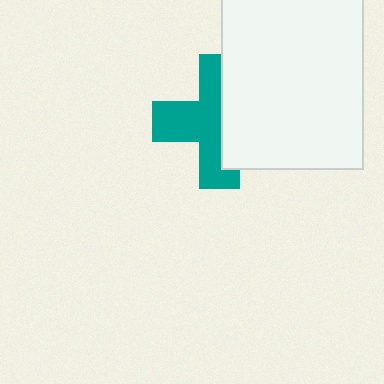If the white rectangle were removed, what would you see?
You would see the complete teal cross.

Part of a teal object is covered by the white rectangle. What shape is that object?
It is a cross.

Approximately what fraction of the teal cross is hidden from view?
Roughly 43% of the teal cross is hidden behind the white rectangle.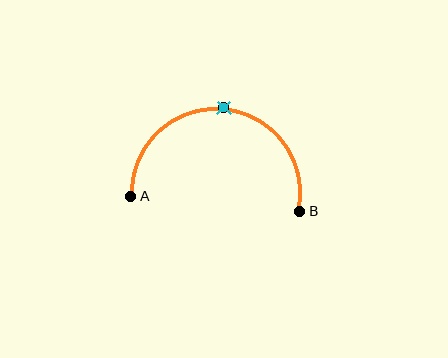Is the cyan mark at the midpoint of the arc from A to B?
Yes. The cyan mark lies on the arc at equal arc-length from both A and B — it is the arc midpoint.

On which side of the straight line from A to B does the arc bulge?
The arc bulges above the straight line connecting A and B.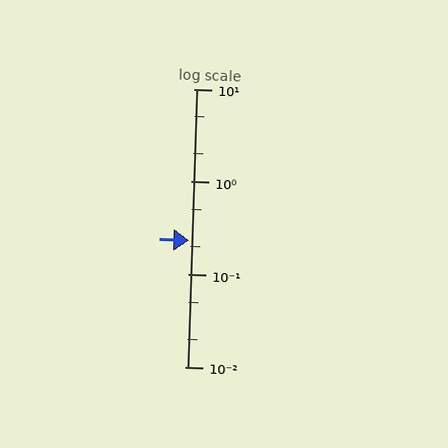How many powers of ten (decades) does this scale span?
The scale spans 3 decades, from 0.01 to 10.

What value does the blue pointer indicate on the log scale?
The pointer indicates approximately 0.23.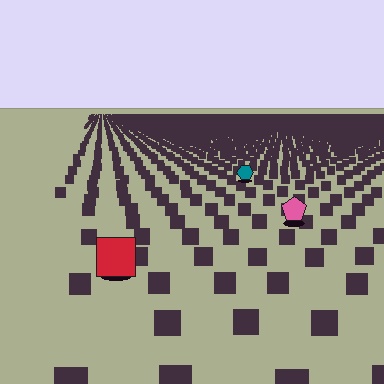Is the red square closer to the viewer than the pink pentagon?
Yes. The red square is closer — you can tell from the texture gradient: the ground texture is coarser near it.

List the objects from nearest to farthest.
From nearest to farthest: the red square, the pink pentagon, the teal hexagon.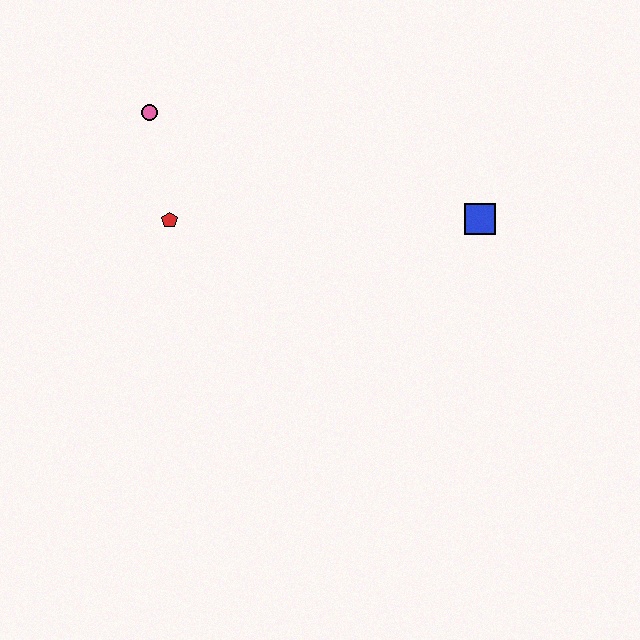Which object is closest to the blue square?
The red pentagon is closest to the blue square.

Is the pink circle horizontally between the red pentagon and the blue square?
No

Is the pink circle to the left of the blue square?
Yes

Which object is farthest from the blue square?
The pink circle is farthest from the blue square.